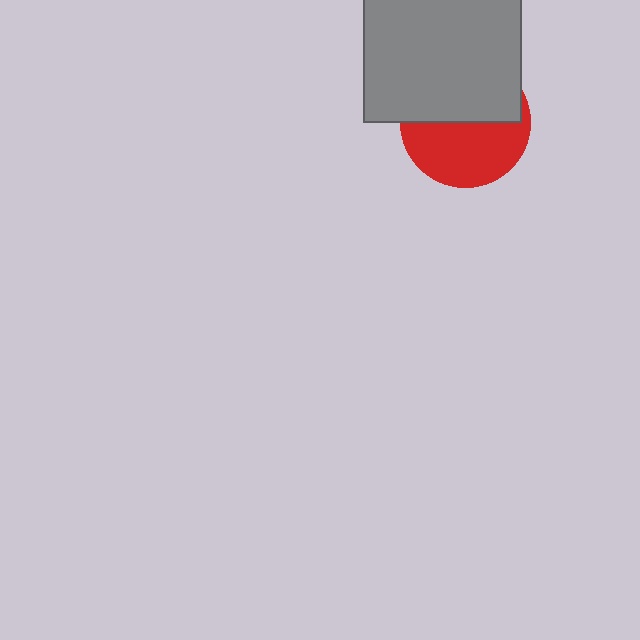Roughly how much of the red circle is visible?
About half of it is visible (roughly 51%).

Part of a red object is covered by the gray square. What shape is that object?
It is a circle.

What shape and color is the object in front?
The object in front is a gray square.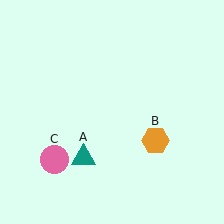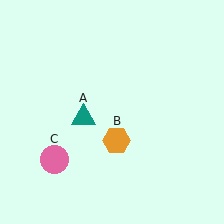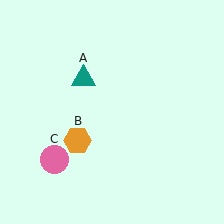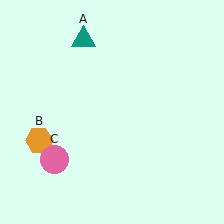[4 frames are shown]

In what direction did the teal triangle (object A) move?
The teal triangle (object A) moved up.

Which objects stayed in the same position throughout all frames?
Pink circle (object C) remained stationary.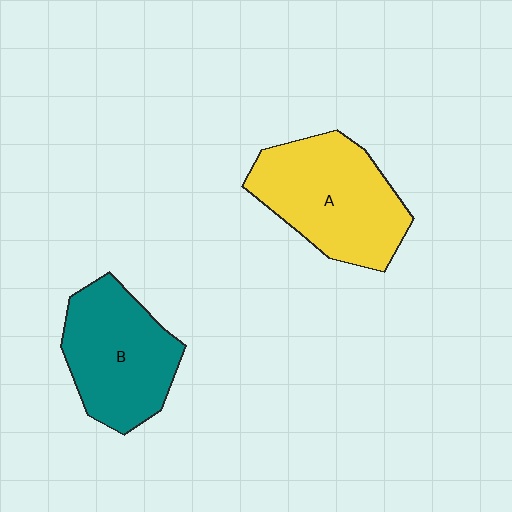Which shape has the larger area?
Shape A (yellow).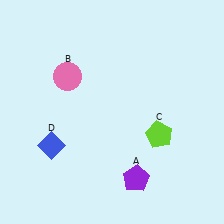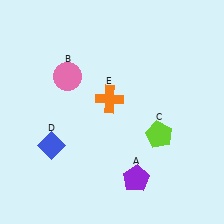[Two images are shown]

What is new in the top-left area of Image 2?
An orange cross (E) was added in the top-left area of Image 2.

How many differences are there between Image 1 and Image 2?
There is 1 difference between the two images.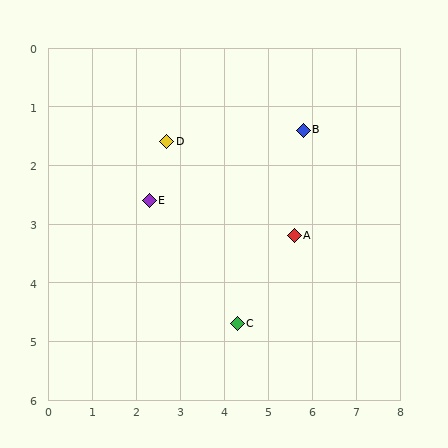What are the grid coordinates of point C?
Point C is at approximately (4.3, 4.7).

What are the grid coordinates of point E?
Point E is at approximately (2.3, 2.6).